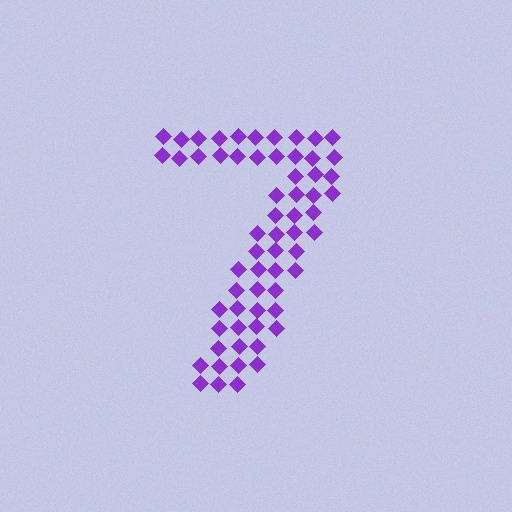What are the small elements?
The small elements are diamonds.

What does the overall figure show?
The overall figure shows the digit 7.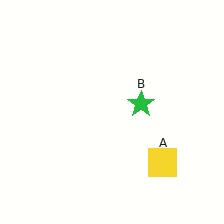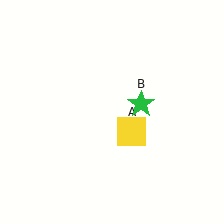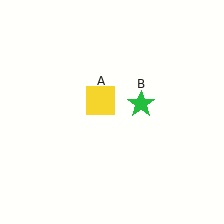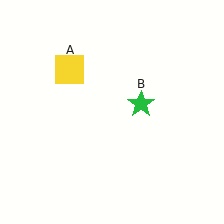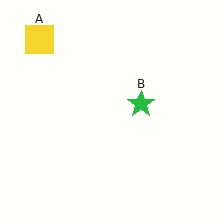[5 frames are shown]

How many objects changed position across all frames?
1 object changed position: yellow square (object A).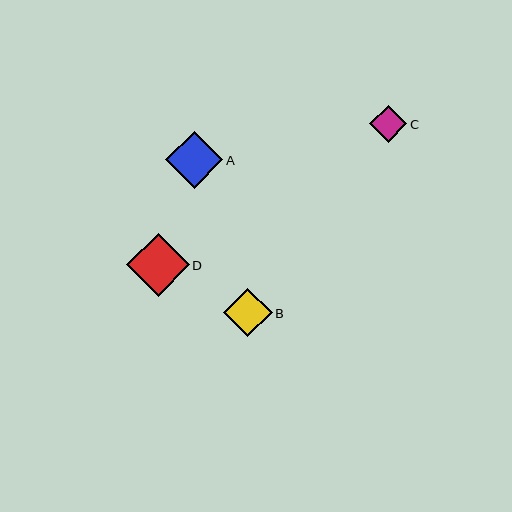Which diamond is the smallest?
Diamond C is the smallest with a size of approximately 37 pixels.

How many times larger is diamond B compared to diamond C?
Diamond B is approximately 1.3 times the size of diamond C.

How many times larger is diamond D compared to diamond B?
Diamond D is approximately 1.3 times the size of diamond B.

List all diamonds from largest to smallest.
From largest to smallest: D, A, B, C.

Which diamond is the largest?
Diamond D is the largest with a size of approximately 63 pixels.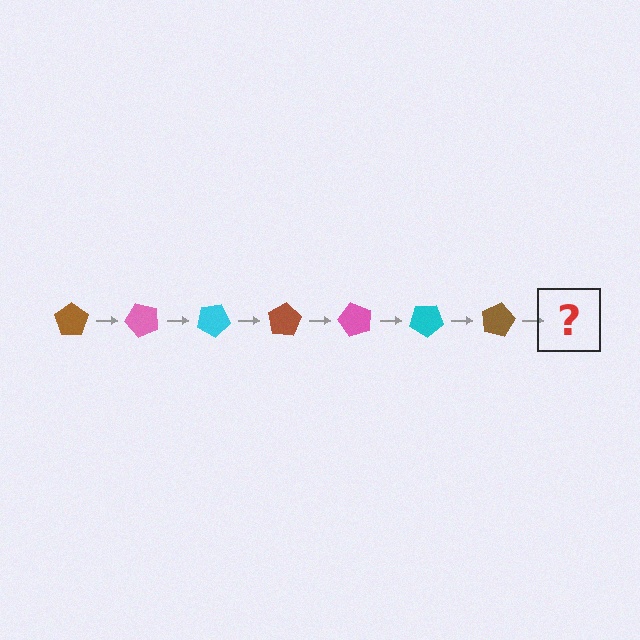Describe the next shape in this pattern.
It should be a pink pentagon, rotated 350 degrees from the start.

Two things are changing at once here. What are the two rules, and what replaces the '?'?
The two rules are that it rotates 50 degrees each step and the color cycles through brown, pink, and cyan. The '?' should be a pink pentagon, rotated 350 degrees from the start.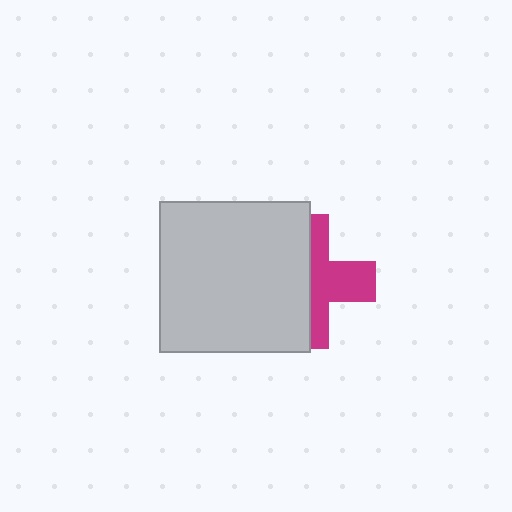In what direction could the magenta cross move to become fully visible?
The magenta cross could move right. That would shift it out from behind the light gray square entirely.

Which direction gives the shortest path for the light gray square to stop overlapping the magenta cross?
Moving left gives the shortest separation.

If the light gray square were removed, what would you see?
You would see the complete magenta cross.